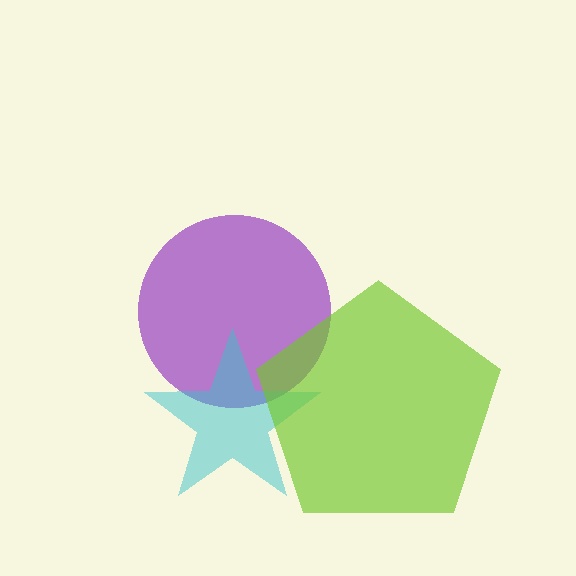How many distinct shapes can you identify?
There are 3 distinct shapes: a purple circle, a cyan star, a lime pentagon.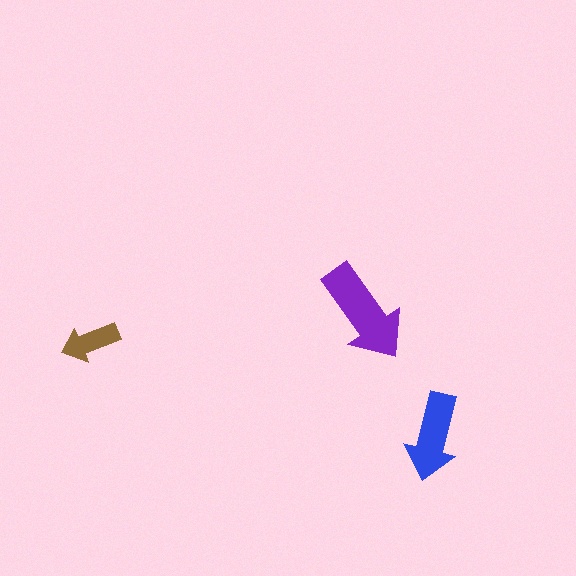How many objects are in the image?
There are 3 objects in the image.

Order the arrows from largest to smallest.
the purple one, the blue one, the brown one.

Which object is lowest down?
The blue arrow is bottommost.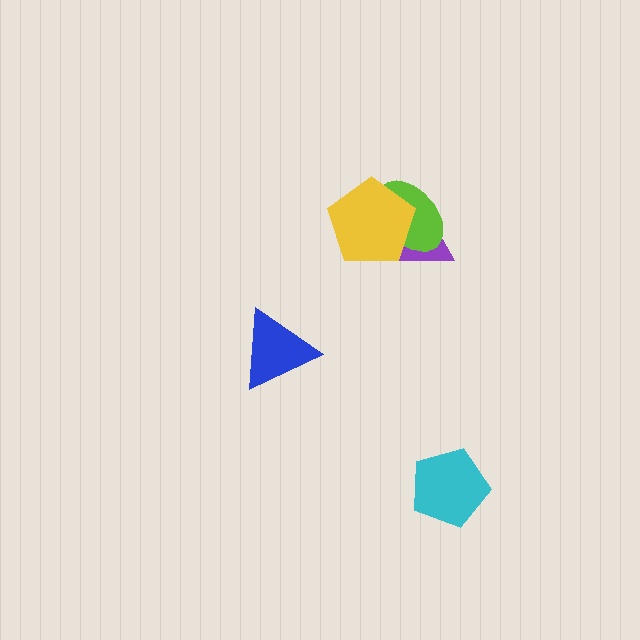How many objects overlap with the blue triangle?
0 objects overlap with the blue triangle.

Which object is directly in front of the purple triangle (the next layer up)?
The lime ellipse is directly in front of the purple triangle.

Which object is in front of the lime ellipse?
The yellow pentagon is in front of the lime ellipse.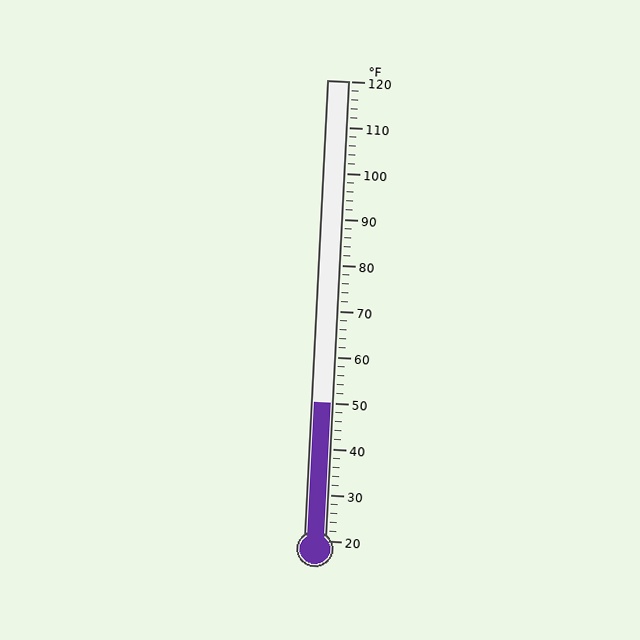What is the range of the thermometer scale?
The thermometer scale ranges from 20°F to 120°F.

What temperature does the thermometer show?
The thermometer shows approximately 50°F.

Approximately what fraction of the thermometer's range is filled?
The thermometer is filled to approximately 30% of its range.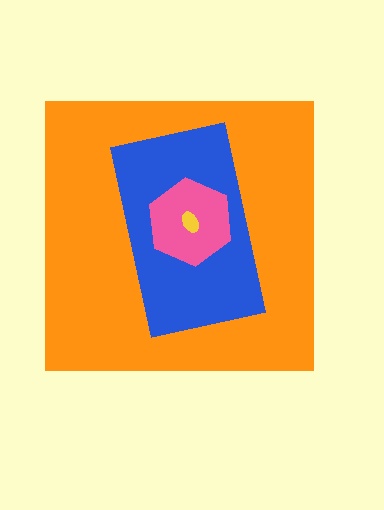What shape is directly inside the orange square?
The blue rectangle.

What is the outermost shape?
The orange square.